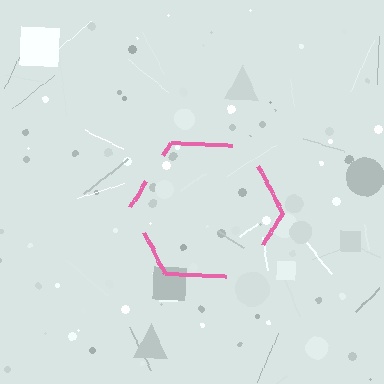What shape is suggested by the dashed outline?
The dashed outline suggests a hexagon.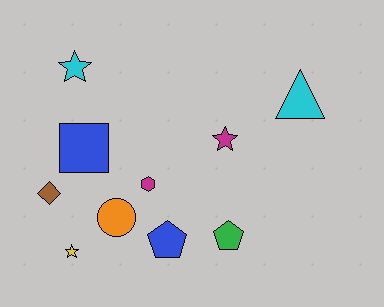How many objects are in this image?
There are 10 objects.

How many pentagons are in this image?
There are 2 pentagons.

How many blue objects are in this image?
There are 2 blue objects.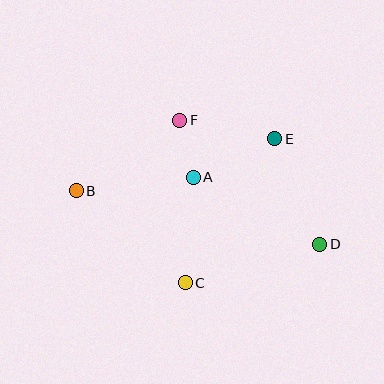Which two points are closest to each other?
Points A and F are closest to each other.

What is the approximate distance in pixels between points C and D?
The distance between C and D is approximately 139 pixels.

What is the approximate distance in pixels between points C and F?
The distance between C and F is approximately 162 pixels.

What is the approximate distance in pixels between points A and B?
The distance between A and B is approximately 118 pixels.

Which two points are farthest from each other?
Points B and D are farthest from each other.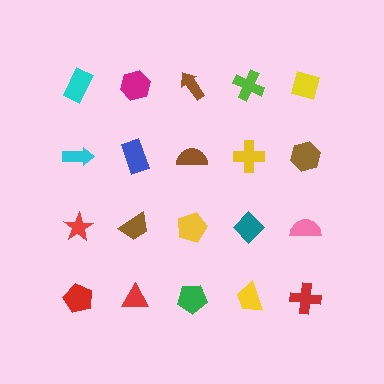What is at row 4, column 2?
A red triangle.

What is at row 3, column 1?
A red star.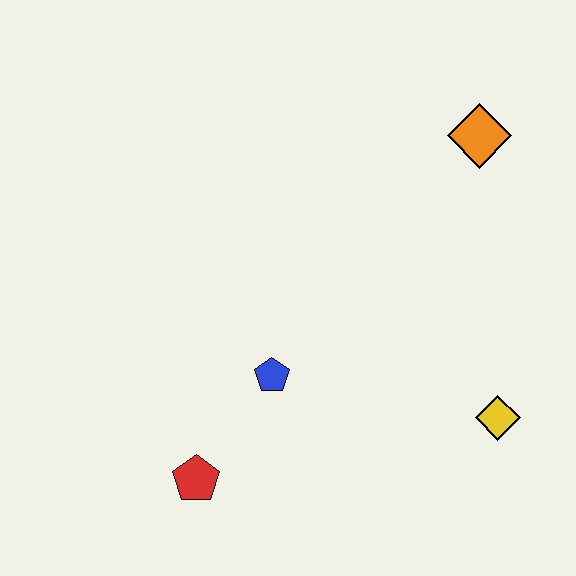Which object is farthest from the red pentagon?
The orange diamond is farthest from the red pentagon.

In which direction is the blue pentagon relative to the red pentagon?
The blue pentagon is above the red pentagon.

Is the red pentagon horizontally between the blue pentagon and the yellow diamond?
No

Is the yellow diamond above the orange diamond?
No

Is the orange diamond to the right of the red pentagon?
Yes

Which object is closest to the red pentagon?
The blue pentagon is closest to the red pentagon.